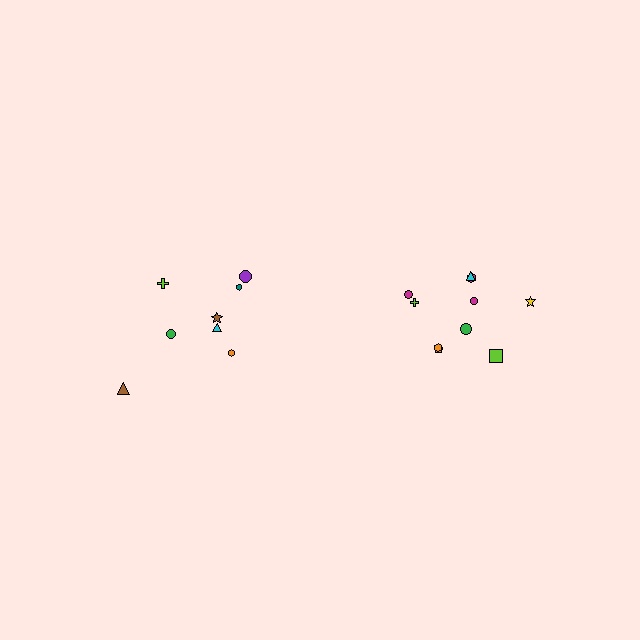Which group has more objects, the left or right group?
The right group.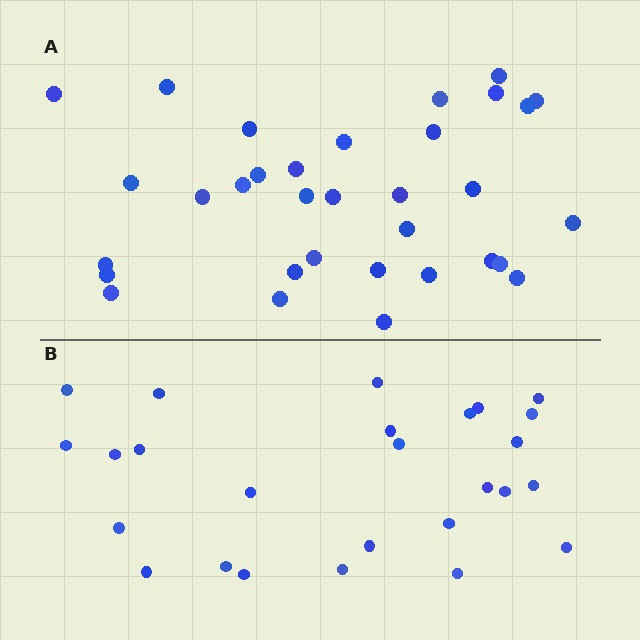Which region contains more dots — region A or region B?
Region A (the top region) has more dots.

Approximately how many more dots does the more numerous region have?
Region A has roughly 8 or so more dots than region B.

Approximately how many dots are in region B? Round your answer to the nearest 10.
About 30 dots. (The exact count is 26, which rounds to 30.)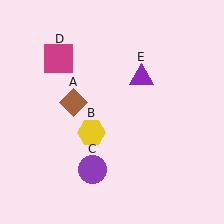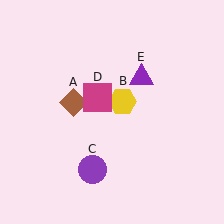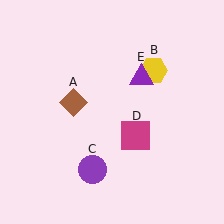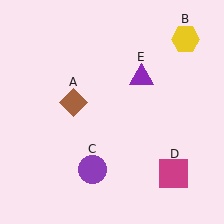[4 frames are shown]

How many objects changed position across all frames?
2 objects changed position: yellow hexagon (object B), magenta square (object D).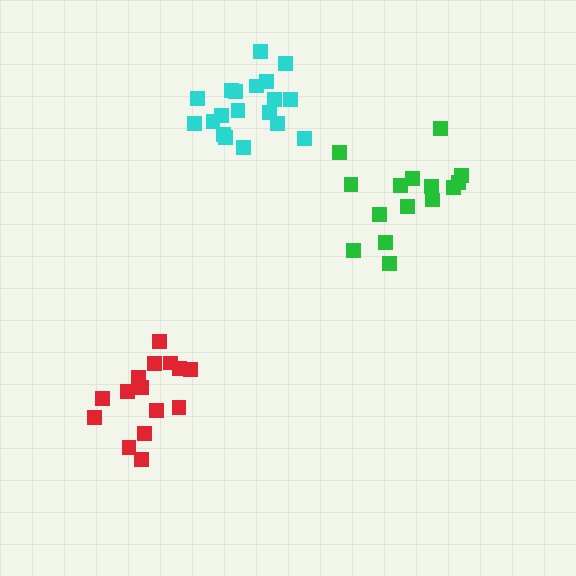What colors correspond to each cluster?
The clusters are colored: cyan, green, red.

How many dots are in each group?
Group 1: 19 dots, Group 2: 15 dots, Group 3: 15 dots (49 total).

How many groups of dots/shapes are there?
There are 3 groups.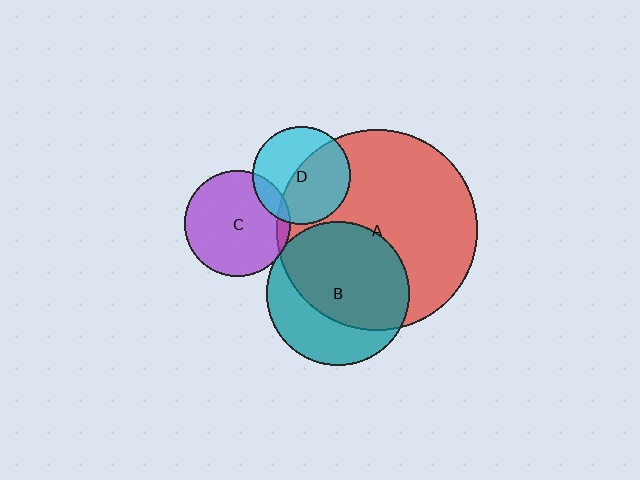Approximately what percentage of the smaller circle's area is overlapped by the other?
Approximately 5%.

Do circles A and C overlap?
Yes.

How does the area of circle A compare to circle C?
Approximately 3.6 times.